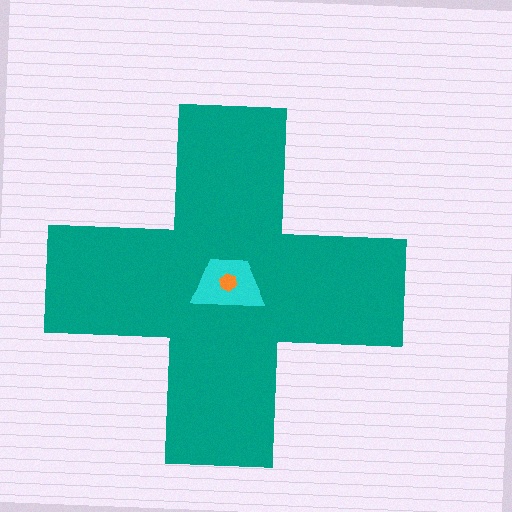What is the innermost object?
The orange hexagon.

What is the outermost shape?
The teal cross.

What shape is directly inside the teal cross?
The cyan trapezoid.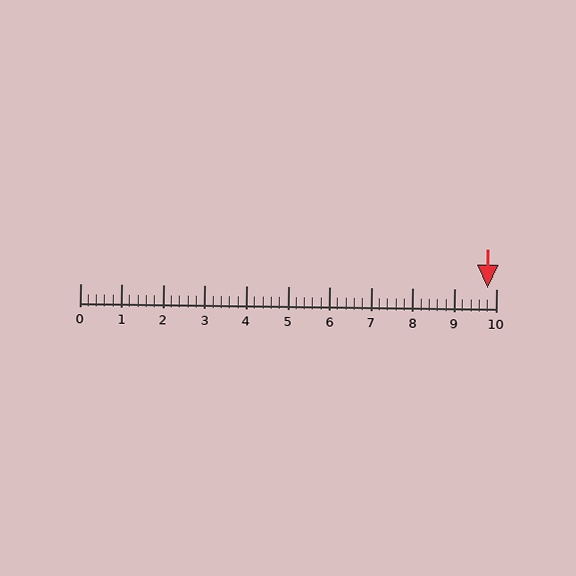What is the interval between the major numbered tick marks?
The major tick marks are spaced 1 units apart.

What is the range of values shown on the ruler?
The ruler shows values from 0 to 10.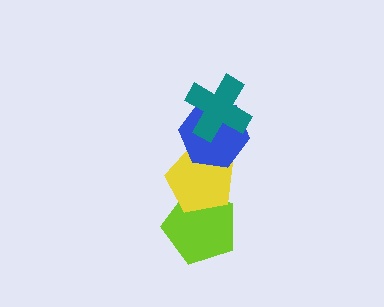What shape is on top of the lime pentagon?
The yellow pentagon is on top of the lime pentagon.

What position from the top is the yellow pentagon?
The yellow pentagon is 3rd from the top.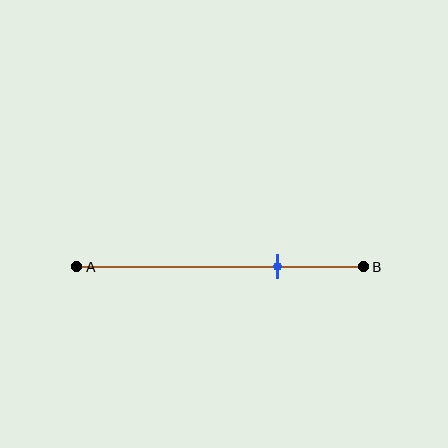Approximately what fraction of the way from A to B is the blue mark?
The blue mark is approximately 70% of the way from A to B.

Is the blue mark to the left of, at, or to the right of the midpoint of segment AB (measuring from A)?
The blue mark is to the right of the midpoint of segment AB.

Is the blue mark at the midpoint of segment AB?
No, the mark is at about 70% from A, not at the 50% midpoint.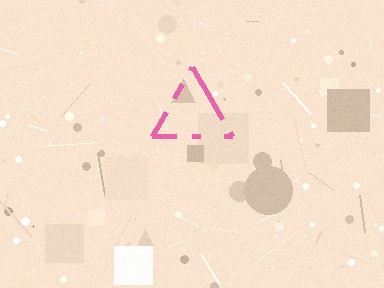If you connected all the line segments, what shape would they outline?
They would outline a triangle.